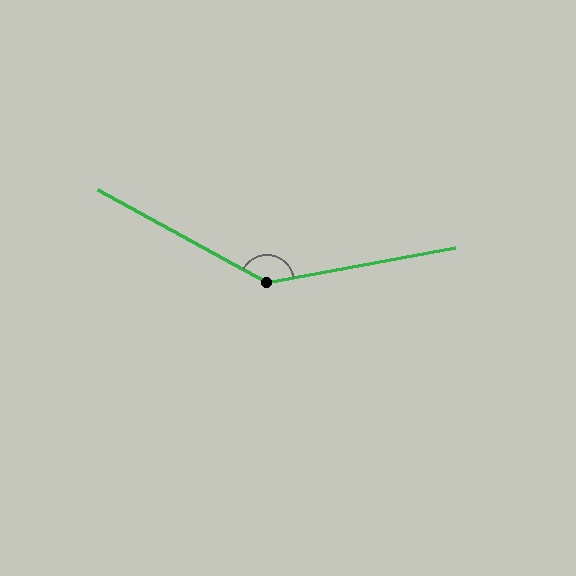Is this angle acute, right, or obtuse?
It is obtuse.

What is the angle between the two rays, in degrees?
Approximately 141 degrees.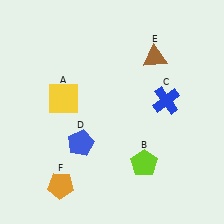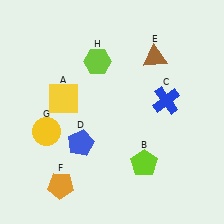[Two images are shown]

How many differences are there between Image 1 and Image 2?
There are 2 differences between the two images.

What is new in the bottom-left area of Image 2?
A yellow circle (G) was added in the bottom-left area of Image 2.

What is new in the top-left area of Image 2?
A lime hexagon (H) was added in the top-left area of Image 2.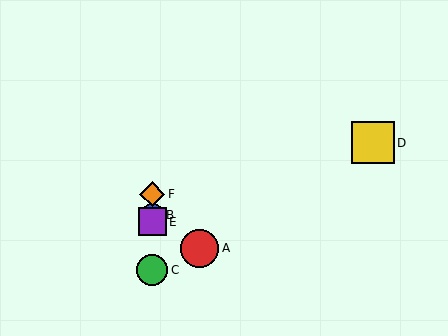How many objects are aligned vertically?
4 objects (B, C, E, F) are aligned vertically.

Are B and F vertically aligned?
Yes, both are at x≈152.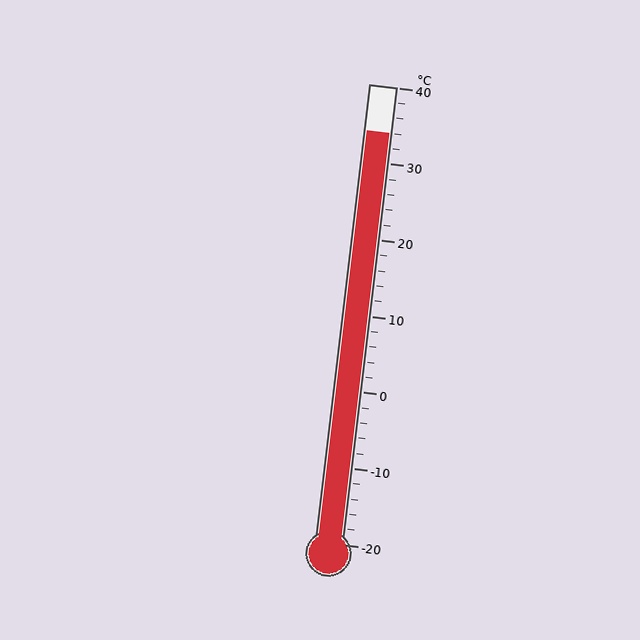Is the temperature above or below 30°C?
The temperature is above 30°C.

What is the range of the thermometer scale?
The thermometer scale ranges from -20°C to 40°C.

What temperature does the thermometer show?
The thermometer shows approximately 34°C.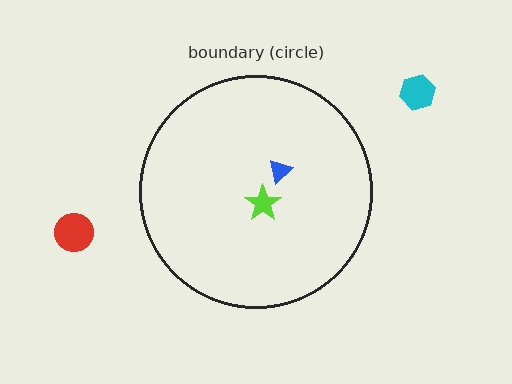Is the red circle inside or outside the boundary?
Outside.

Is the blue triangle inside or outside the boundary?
Inside.